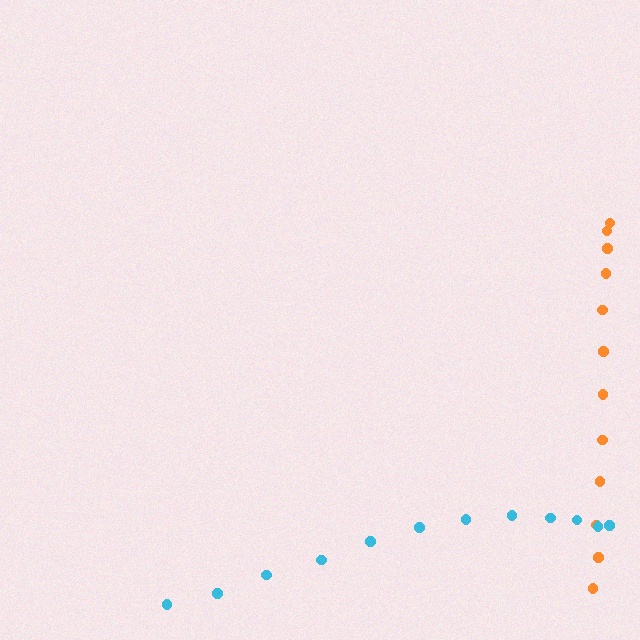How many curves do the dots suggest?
There are 2 distinct paths.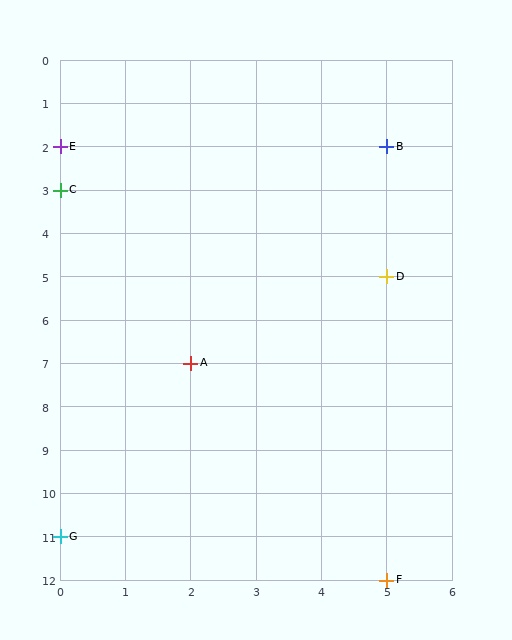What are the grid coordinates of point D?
Point D is at grid coordinates (5, 5).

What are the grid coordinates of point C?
Point C is at grid coordinates (0, 3).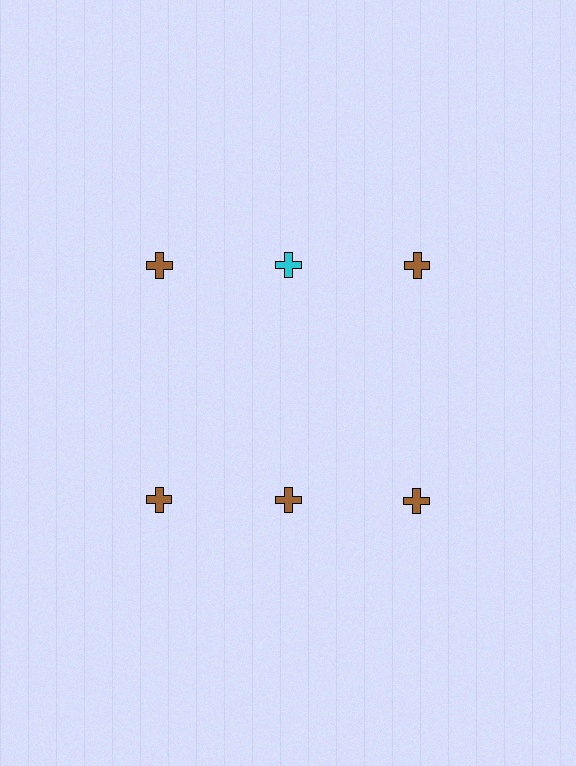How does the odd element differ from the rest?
It has a different color: cyan instead of brown.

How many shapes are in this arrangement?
There are 6 shapes arranged in a grid pattern.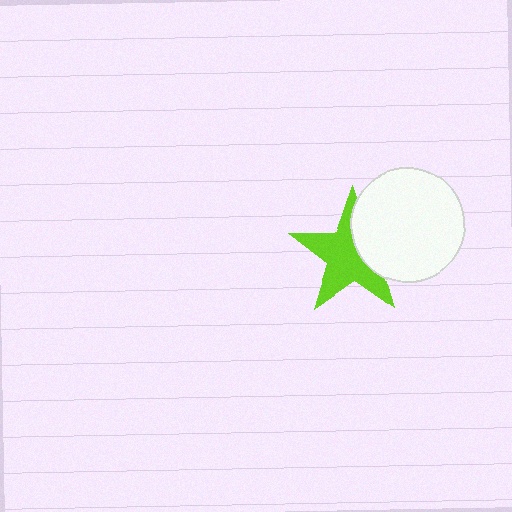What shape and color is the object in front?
The object in front is a white circle.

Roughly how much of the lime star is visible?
Most of it is visible (roughly 66%).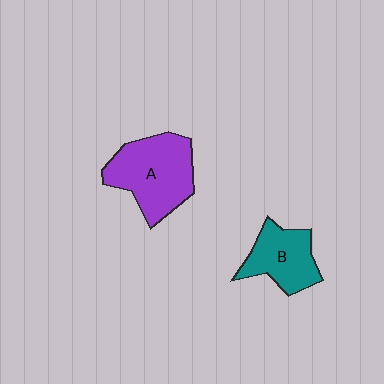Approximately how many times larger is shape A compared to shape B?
Approximately 1.5 times.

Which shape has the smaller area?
Shape B (teal).